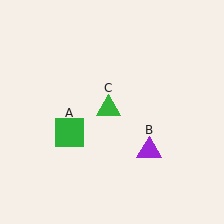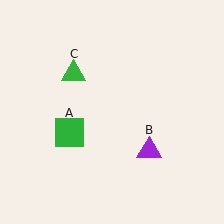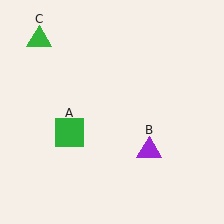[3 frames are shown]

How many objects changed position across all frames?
1 object changed position: green triangle (object C).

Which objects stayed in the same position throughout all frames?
Green square (object A) and purple triangle (object B) remained stationary.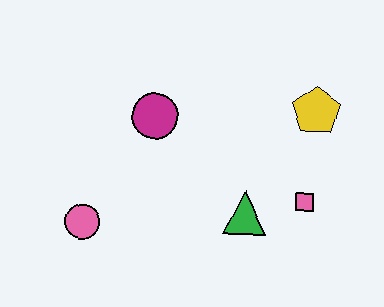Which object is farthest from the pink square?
The pink circle is farthest from the pink square.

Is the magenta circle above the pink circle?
Yes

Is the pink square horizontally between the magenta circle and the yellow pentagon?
Yes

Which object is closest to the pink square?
The green triangle is closest to the pink square.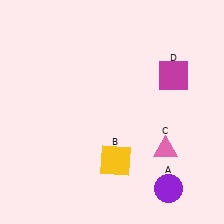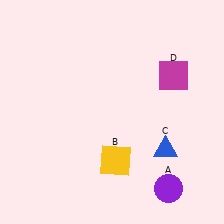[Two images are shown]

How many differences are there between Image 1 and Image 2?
There is 1 difference between the two images.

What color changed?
The triangle (C) changed from pink in Image 1 to blue in Image 2.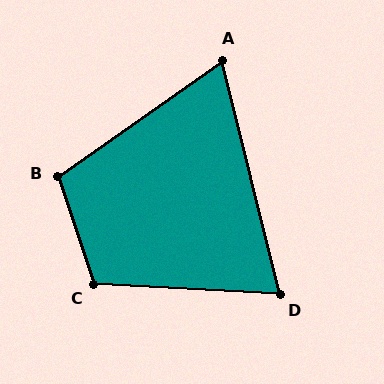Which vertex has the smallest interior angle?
A, at approximately 69 degrees.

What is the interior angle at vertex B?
Approximately 107 degrees (obtuse).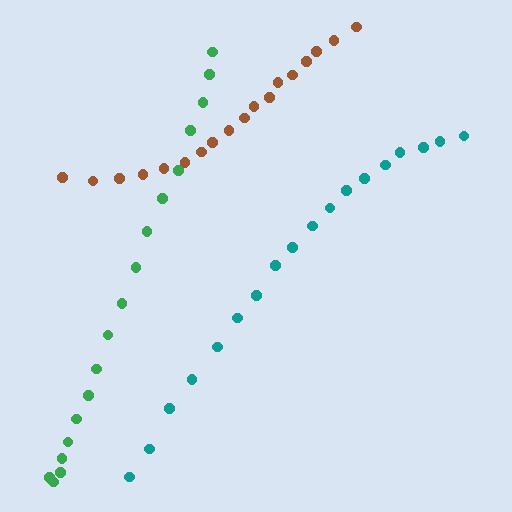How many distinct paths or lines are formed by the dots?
There are 3 distinct paths.